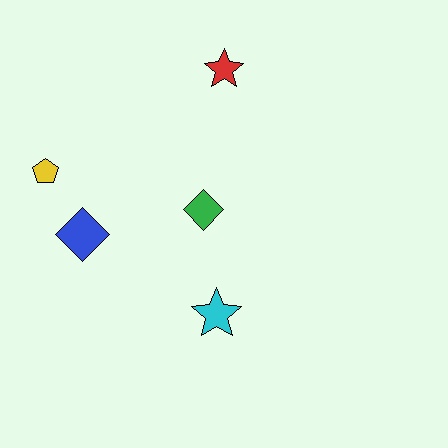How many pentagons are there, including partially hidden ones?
There is 1 pentagon.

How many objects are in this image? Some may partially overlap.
There are 5 objects.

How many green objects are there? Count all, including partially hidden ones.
There is 1 green object.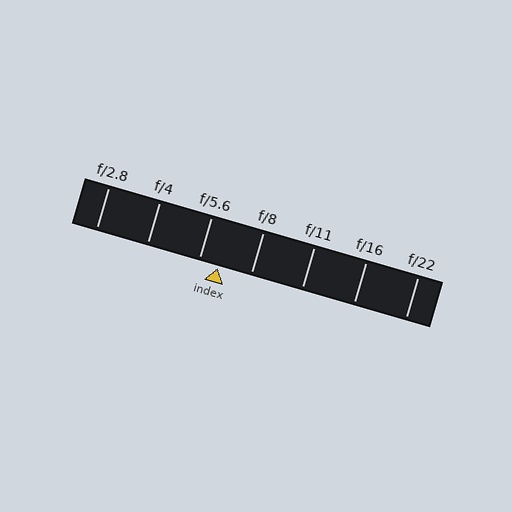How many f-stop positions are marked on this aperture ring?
There are 7 f-stop positions marked.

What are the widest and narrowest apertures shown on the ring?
The widest aperture shown is f/2.8 and the narrowest is f/22.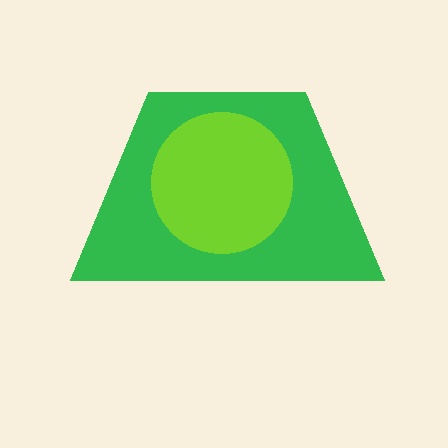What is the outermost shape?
The green trapezoid.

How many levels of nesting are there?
2.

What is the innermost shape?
The lime circle.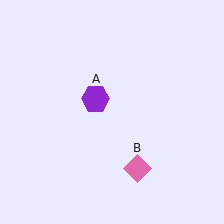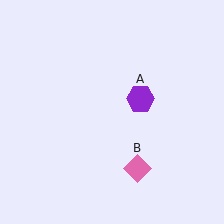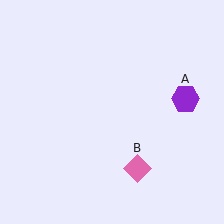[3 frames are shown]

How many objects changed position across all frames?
1 object changed position: purple hexagon (object A).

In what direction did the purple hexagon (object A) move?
The purple hexagon (object A) moved right.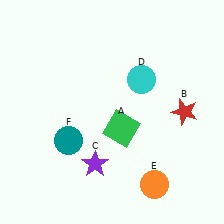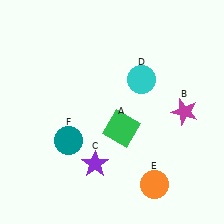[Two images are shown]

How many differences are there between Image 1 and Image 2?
There is 1 difference between the two images.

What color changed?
The star (B) changed from red in Image 1 to magenta in Image 2.